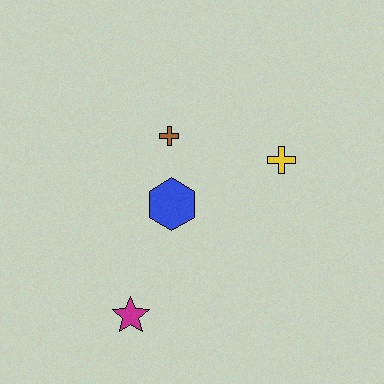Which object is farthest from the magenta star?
The yellow cross is farthest from the magenta star.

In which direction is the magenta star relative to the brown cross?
The magenta star is below the brown cross.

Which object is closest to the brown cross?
The blue hexagon is closest to the brown cross.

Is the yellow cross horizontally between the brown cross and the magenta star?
No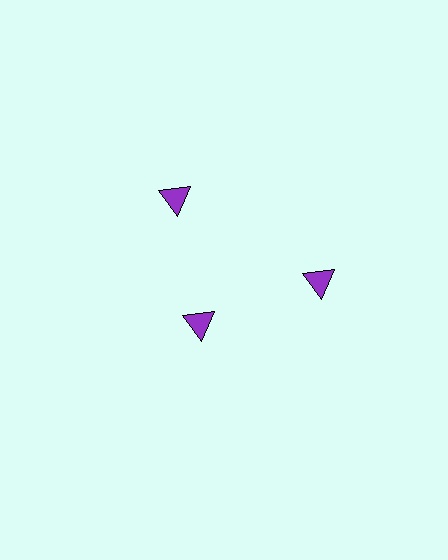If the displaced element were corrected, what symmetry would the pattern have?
It would have 3-fold rotational symmetry — the pattern would map onto itself every 120 degrees.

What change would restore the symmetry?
The symmetry would be restored by moving it outward, back onto the ring so that all 3 triangles sit at equal angles and equal distance from the center.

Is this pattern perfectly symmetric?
No. The 3 purple triangles are arranged in a ring, but one element near the 7 o'clock position is pulled inward toward the center, breaking the 3-fold rotational symmetry.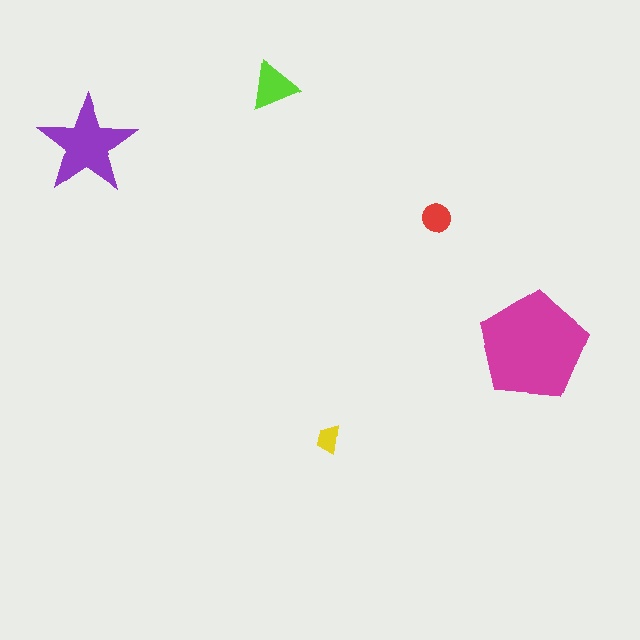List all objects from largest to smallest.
The magenta pentagon, the purple star, the lime triangle, the red circle, the yellow trapezoid.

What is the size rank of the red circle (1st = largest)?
4th.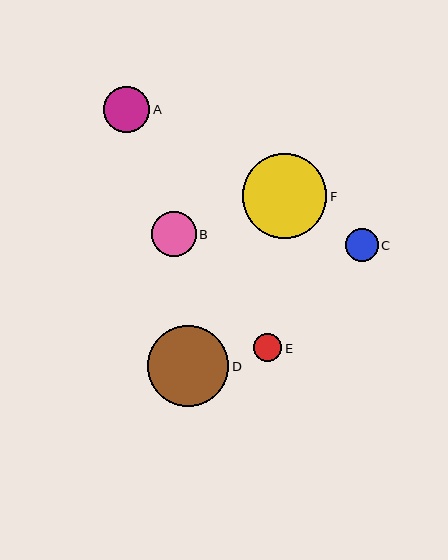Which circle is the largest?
Circle F is the largest with a size of approximately 85 pixels.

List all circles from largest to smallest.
From largest to smallest: F, D, A, B, C, E.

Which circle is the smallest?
Circle E is the smallest with a size of approximately 28 pixels.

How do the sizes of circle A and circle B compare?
Circle A and circle B are approximately the same size.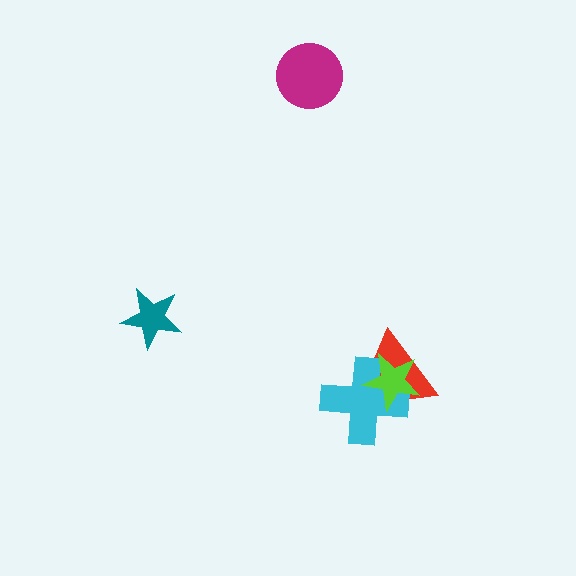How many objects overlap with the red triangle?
2 objects overlap with the red triangle.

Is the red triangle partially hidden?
Yes, it is partially covered by another shape.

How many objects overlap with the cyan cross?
2 objects overlap with the cyan cross.